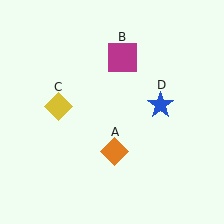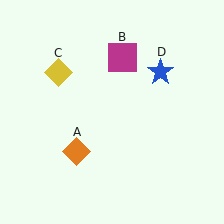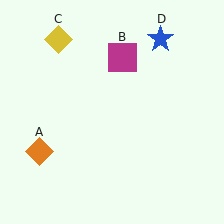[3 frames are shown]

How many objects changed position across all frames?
3 objects changed position: orange diamond (object A), yellow diamond (object C), blue star (object D).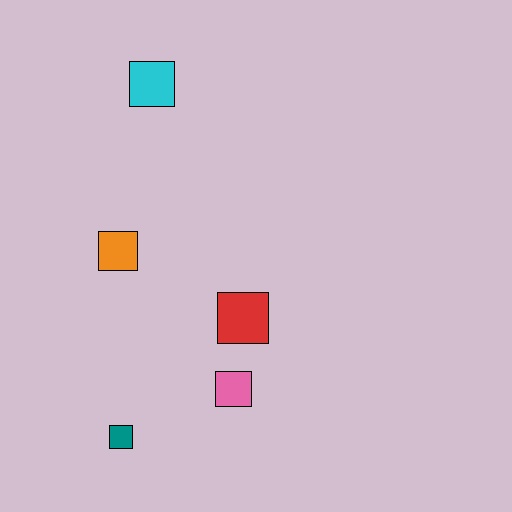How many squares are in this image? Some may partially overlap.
There are 5 squares.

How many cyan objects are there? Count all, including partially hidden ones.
There is 1 cyan object.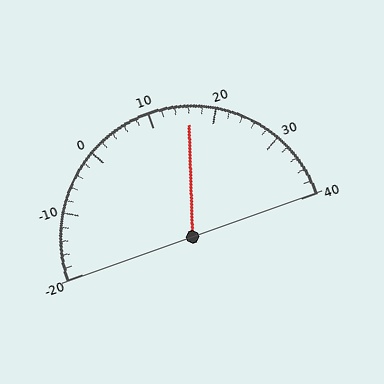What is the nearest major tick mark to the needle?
The nearest major tick mark is 20.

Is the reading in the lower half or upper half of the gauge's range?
The reading is in the upper half of the range (-20 to 40).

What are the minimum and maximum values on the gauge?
The gauge ranges from -20 to 40.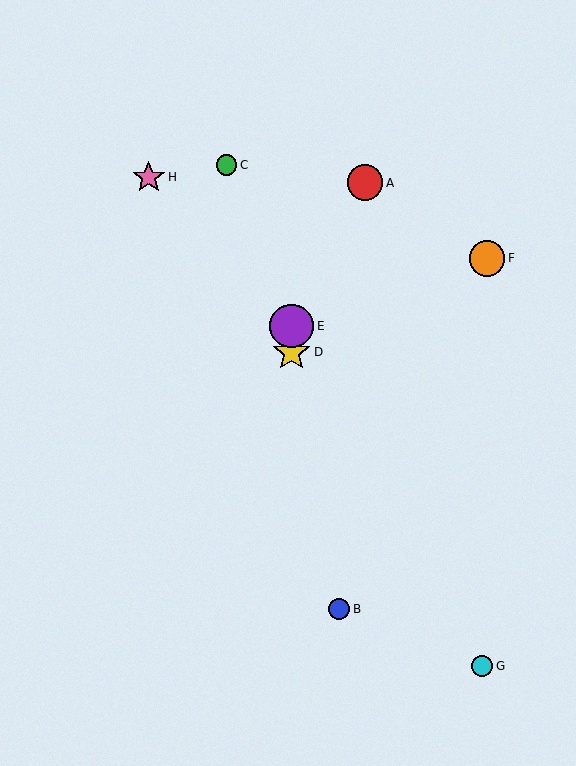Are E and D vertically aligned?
Yes, both are at x≈292.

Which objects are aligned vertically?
Objects D, E are aligned vertically.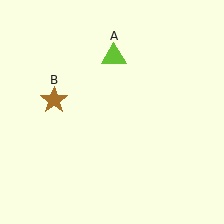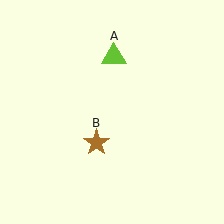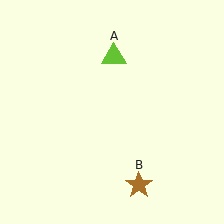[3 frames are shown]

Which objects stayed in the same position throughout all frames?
Lime triangle (object A) remained stationary.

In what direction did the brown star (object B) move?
The brown star (object B) moved down and to the right.